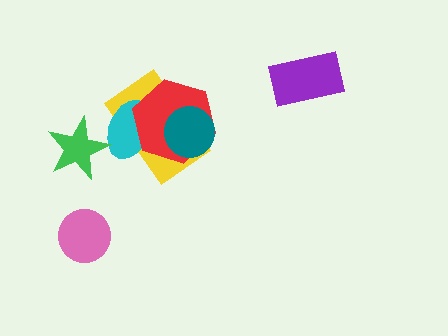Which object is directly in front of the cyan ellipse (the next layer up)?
The red hexagon is directly in front of the cyan ellipse.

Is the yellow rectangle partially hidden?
Yes, it is partially covered by another shape.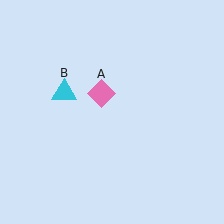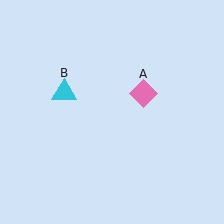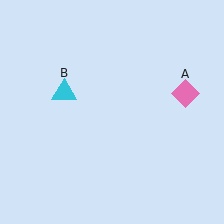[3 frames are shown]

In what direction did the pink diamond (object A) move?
The pink diamond (object A) moved right.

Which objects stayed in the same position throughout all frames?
Cyan triangle (object B) remained stationary.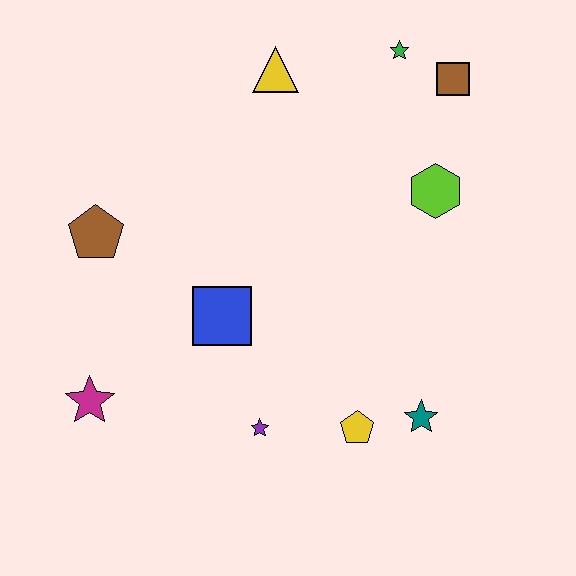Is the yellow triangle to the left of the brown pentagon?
No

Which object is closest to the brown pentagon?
The blue square is closest to the brown pentagon.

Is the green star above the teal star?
Yes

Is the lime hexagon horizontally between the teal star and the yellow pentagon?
No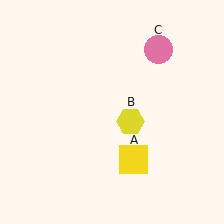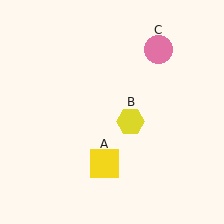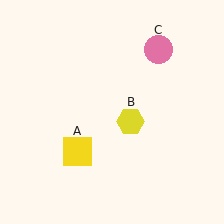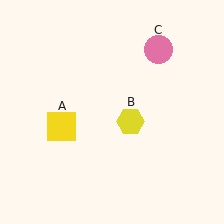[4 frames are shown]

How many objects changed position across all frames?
1 object changed position: yellow square (object A).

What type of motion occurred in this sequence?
The yellow square (object A) rotated clockwise around the center of the scene.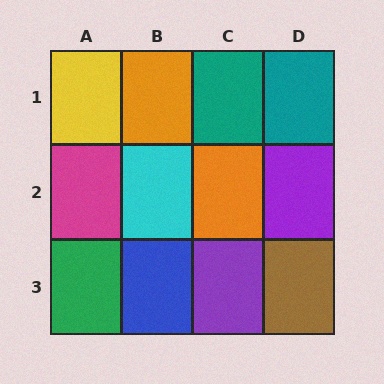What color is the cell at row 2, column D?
Purple.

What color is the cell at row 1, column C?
Teal.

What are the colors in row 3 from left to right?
Green, blue, purple, brown.